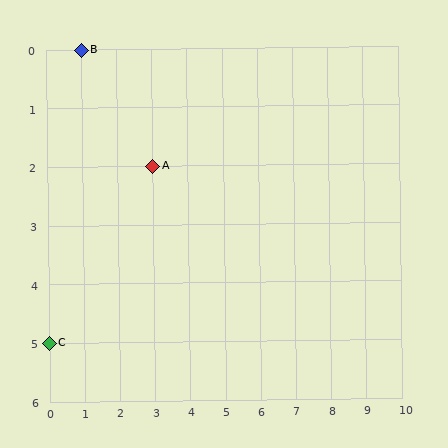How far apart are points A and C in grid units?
Points A and C are 3 columns and 3 rows apart (about 4.2 grid units diagonally).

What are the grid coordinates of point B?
Point B is at grid coordinates (1, 0).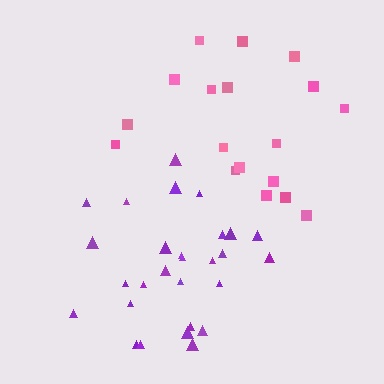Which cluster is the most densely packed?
Purple.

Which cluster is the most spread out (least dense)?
Pink.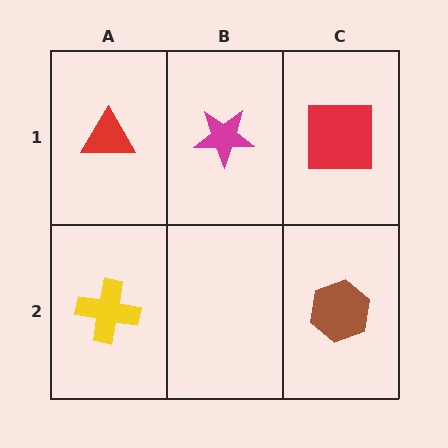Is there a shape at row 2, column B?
No, that cell is empty.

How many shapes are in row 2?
2 shapes.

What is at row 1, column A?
A red triangle.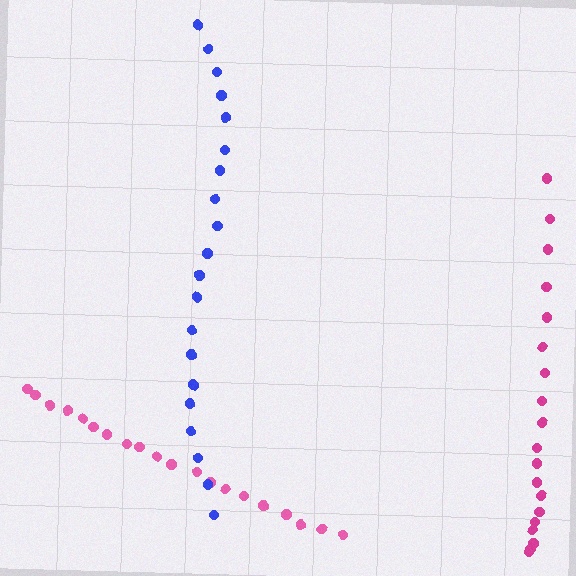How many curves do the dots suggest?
There are 3 distinct paths.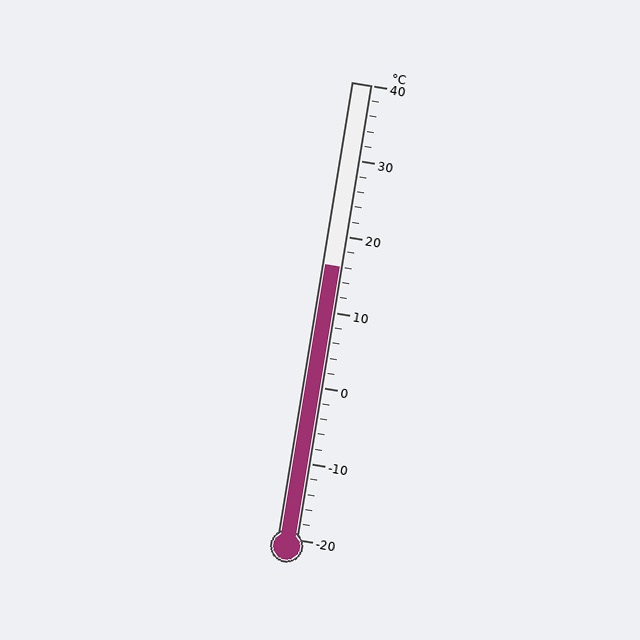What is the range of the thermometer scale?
The thermometer scale ranges from -20°C to 40°C.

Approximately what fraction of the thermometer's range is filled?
The thermometer is filled to approximately 60% of its range.